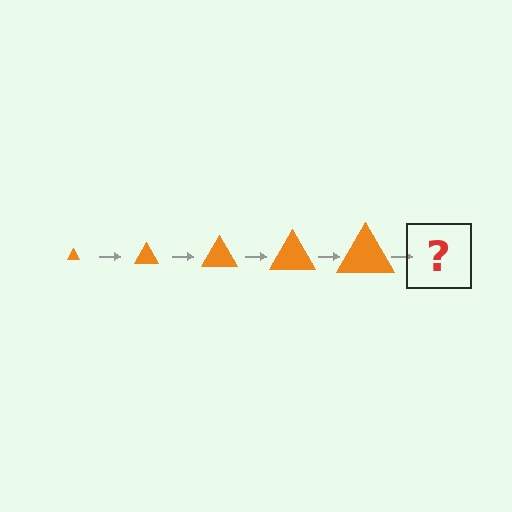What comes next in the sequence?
The next element should be an orange triangle, larger than the previous one.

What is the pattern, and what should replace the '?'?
The pattern is that the triangle gets progressively larger each step. The '?' should be an orange triangle, larger than the previous one.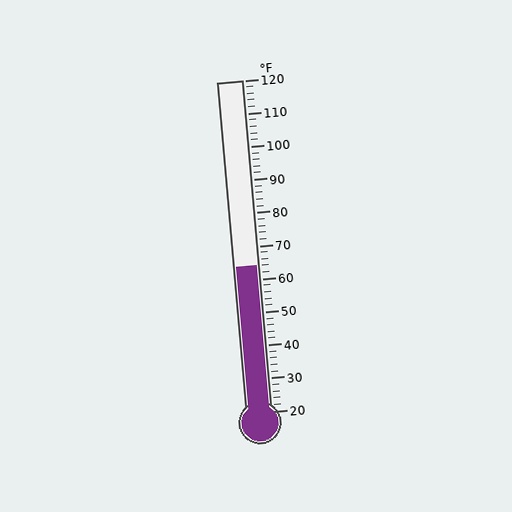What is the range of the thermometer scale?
The thermometer scale ranges from 20°F to 120°F.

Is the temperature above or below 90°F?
The temperature is below 90°F.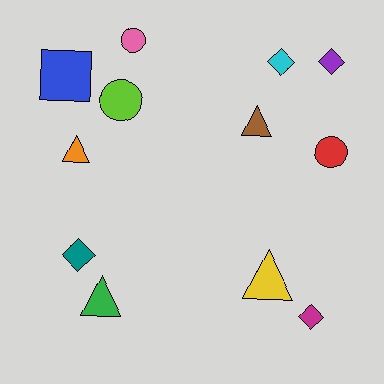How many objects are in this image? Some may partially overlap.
There are 12 objects.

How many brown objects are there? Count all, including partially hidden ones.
There is 1 brown object.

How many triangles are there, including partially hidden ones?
There are 4 triangles.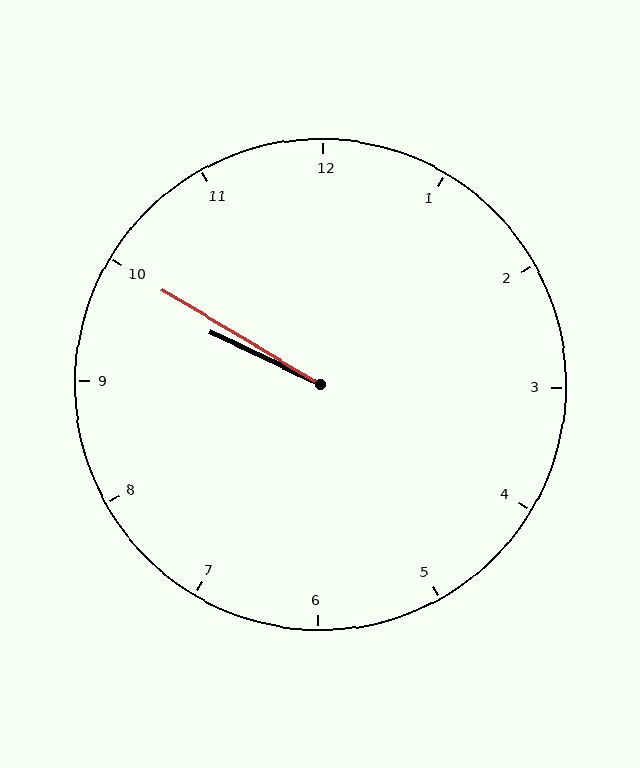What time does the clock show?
9:50.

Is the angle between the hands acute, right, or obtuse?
It is acute.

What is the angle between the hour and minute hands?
Approximately 5 degrees.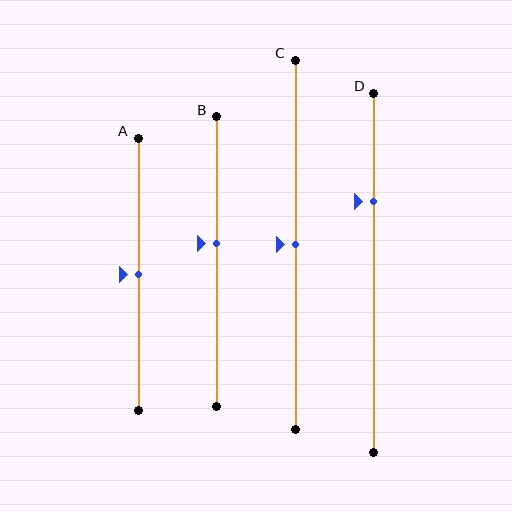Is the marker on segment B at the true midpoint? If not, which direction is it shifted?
No, the marker on segment B is shifted upward by about 6% of the segment length.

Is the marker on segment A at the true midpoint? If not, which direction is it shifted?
Yes, the marker on segment A is at the true midpoint.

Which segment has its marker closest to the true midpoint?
Segment A has its marker closest to the true midpoint.